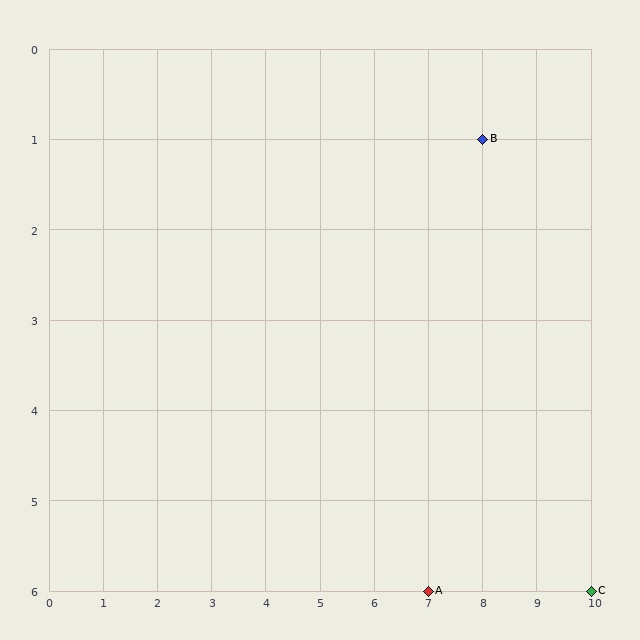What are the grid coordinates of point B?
Point B is at grid coordinates (8, 1).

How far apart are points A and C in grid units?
Points A and C are 3 columns apart.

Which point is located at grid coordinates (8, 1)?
Point B is at (8, 1).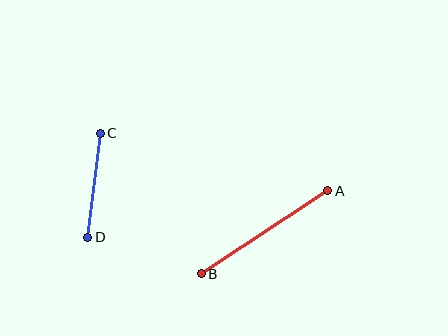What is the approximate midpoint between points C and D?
The midpoint is at approximately (94, 185) pixels.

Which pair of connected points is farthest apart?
Points A and B are farthest apart.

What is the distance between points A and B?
The distance is approximately 151 pixels.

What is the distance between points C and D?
The distance is approximately 105 pixels.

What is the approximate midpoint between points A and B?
The midpoint is at approximately (264, 232) pixels.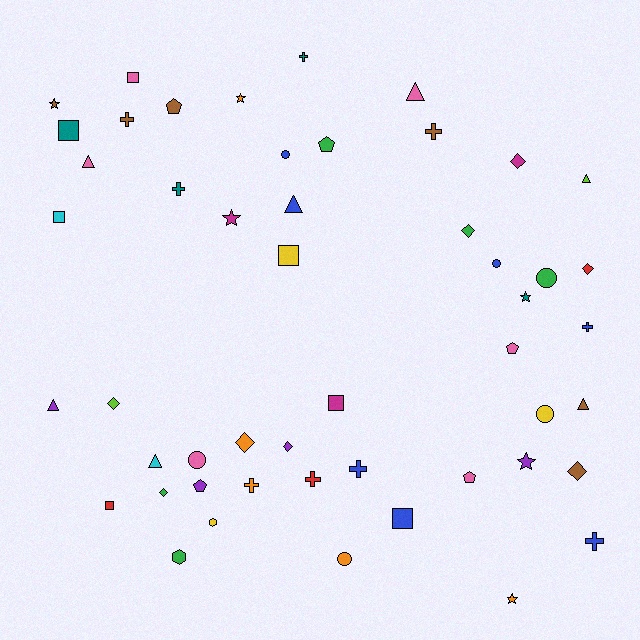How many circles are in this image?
There are 6 circles.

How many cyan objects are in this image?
There are 2 cyan objects.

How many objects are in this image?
There are 50 objects.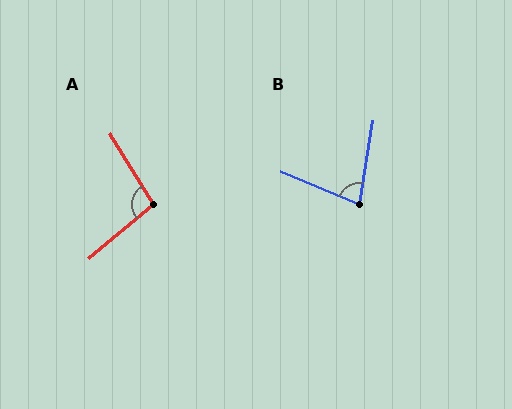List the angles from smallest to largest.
B (76°), A (98°).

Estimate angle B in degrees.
Approximately 76 degrees.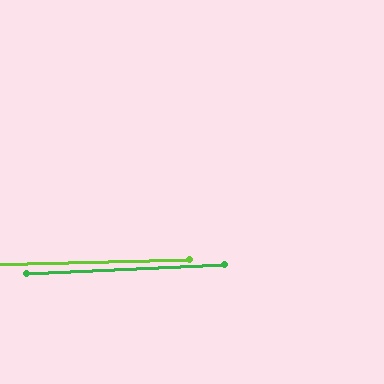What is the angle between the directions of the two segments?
Approximately 1 degree.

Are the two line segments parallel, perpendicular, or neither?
Parallel — their directions differ by only 1.2°.